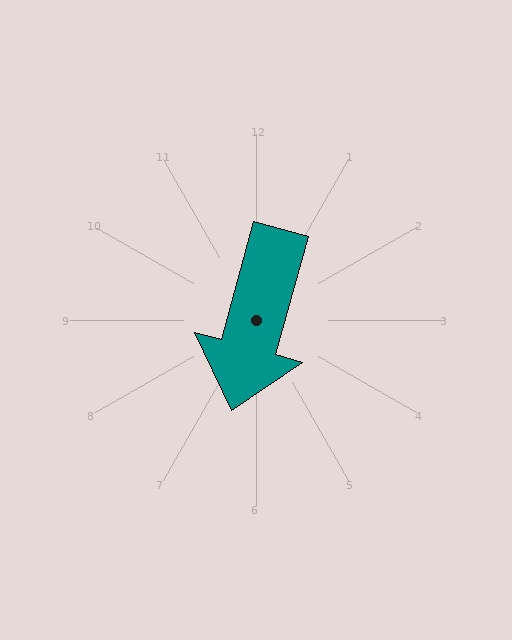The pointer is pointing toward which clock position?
Roughly 7 o'clock.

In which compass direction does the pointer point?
South.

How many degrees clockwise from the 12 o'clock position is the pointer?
Approximately 195 degrees.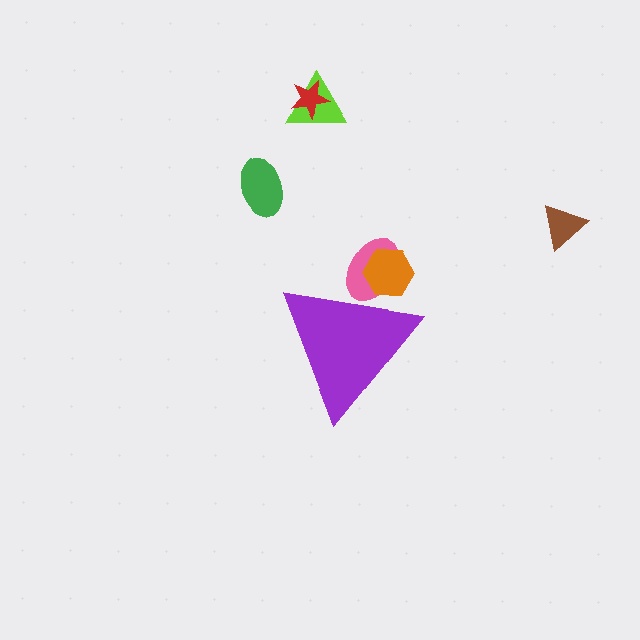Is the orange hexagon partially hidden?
Yes, the orange hexagon is partially hidden behind the purple triangle.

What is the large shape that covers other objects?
A purple triangle.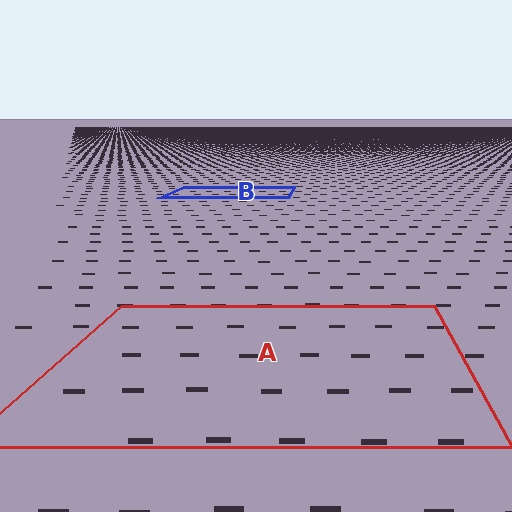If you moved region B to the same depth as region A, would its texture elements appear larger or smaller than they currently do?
They would appear larger. At a closer depth, the same texture elements are projected at a bigger on-screen size.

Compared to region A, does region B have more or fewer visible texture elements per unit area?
Region B has more texture elements per unit area — they are packed more densely because it is farther away.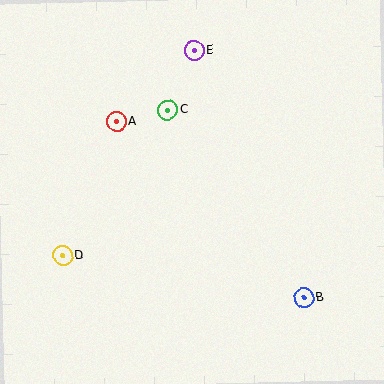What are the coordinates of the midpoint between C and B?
The midpoint between C and B is at (236, 204).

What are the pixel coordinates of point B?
Point B is at (304, 297).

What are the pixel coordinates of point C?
Point C is at (168, 110).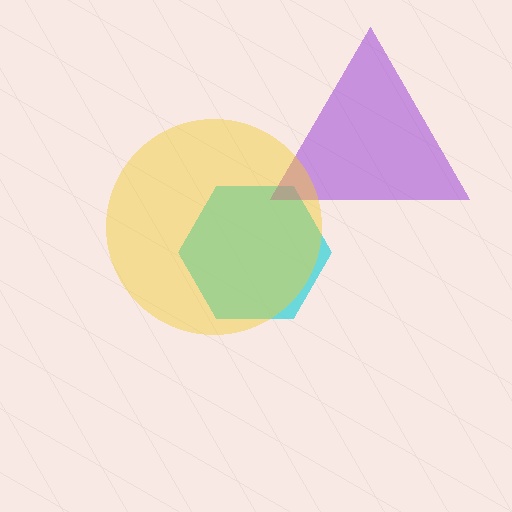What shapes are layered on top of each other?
The layered shapes are: a cyan hexagon, a purple triangle, a yellow circle.